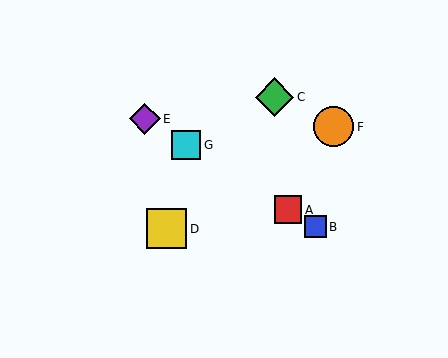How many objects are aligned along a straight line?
4 objects (A, B, E, G) are aligned along a straight line.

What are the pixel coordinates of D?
Object D is at (167, 229).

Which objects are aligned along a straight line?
Objects A, B, E, G are aligned along a straight line.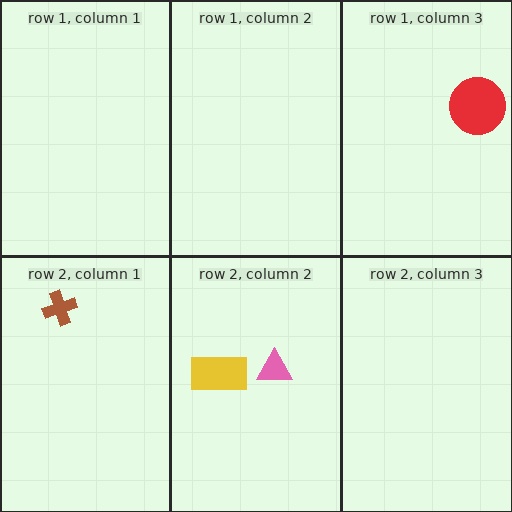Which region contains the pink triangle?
The row 2, column 2 region.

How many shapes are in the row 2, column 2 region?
2.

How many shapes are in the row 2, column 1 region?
1.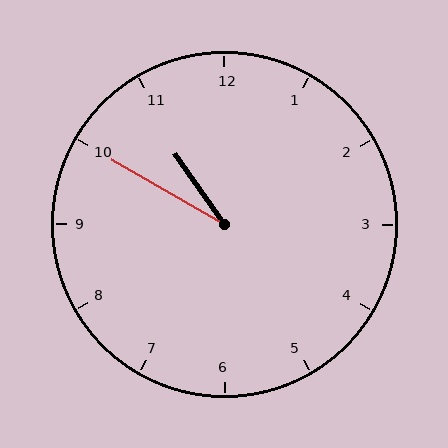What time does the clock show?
10:50.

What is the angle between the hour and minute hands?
Approximately 25 degrees.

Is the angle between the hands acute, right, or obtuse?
It is acute.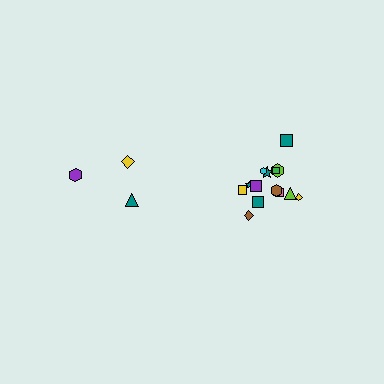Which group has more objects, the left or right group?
The right group.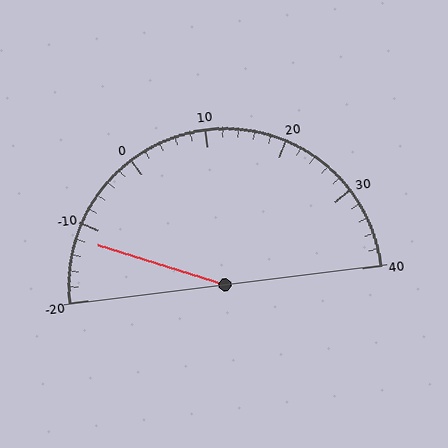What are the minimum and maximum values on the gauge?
The gauge ranges from -20 to 40.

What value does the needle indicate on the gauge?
The needle indicates approximately -12.